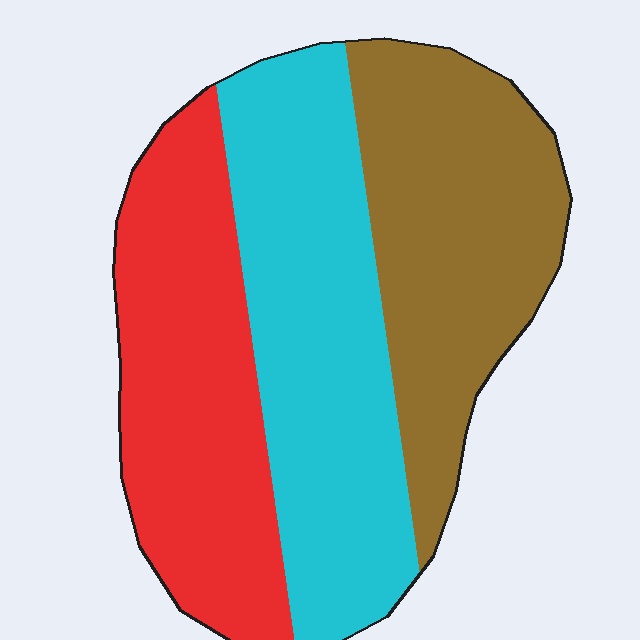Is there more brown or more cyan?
Cyan.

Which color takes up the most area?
Cyan, at roughly 35%.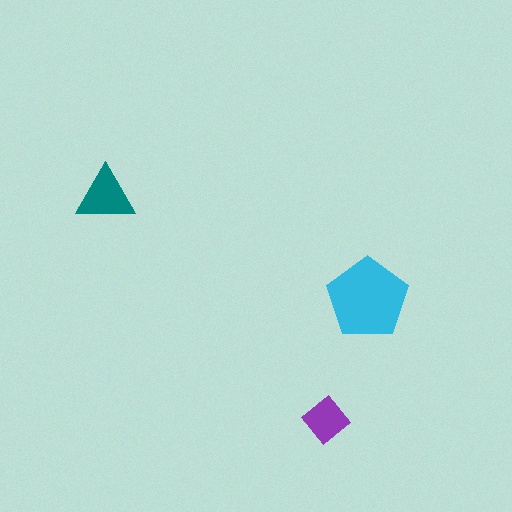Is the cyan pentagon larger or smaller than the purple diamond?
Larger.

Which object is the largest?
The cyan pentagon.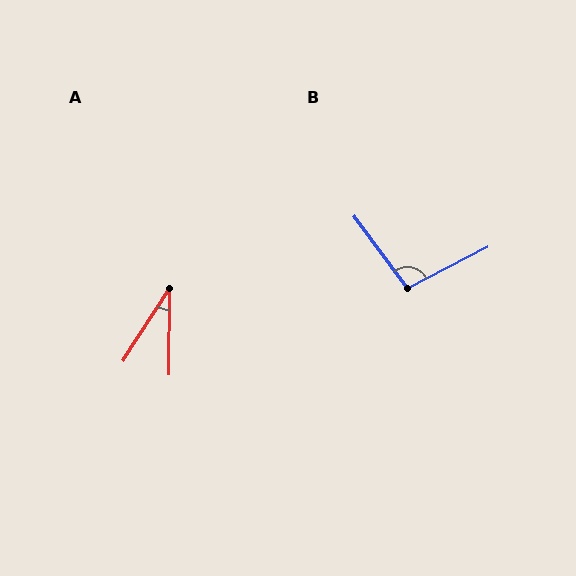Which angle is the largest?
B, at approximately 99 degrees.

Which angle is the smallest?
A, at approximately 32 degrees.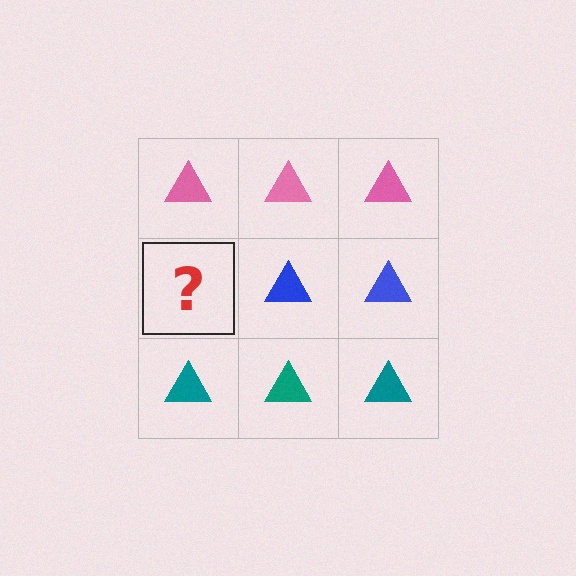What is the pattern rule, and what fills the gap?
The rule is that each row has a consistent color. The gap should be filled with a blue triangle.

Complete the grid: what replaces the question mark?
The question mark should be replaced with a blue triangle.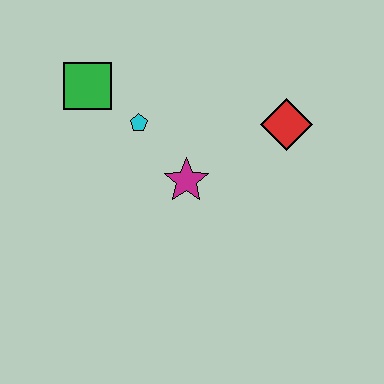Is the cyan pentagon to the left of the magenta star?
Yes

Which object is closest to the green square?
The cyan pentagon is closest to the green square.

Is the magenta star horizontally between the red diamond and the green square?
Yes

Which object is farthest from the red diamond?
The green square is farthest from the red diamond.